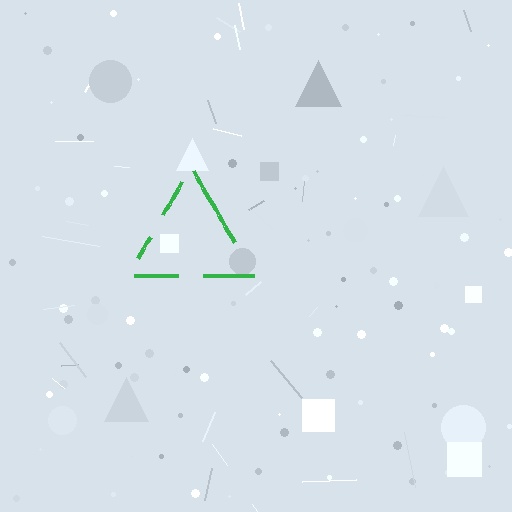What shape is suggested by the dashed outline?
The dashed outline suggests a triangle.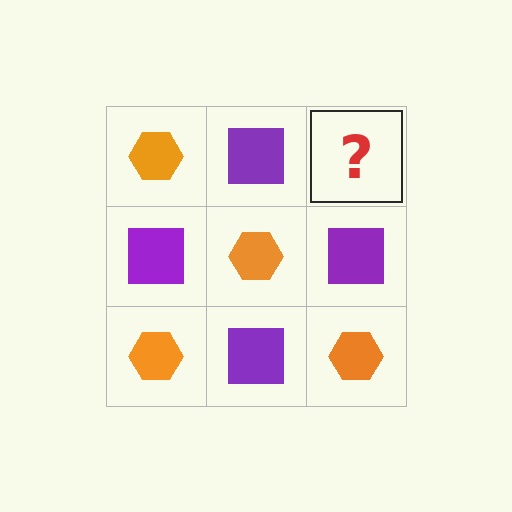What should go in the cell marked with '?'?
The missing cell should contain an orange hexagon.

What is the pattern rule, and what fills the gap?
The rule is that it alternates orange hexagon and purple square in a checkerboard pattern. The gap should be filled with an orange hexagon.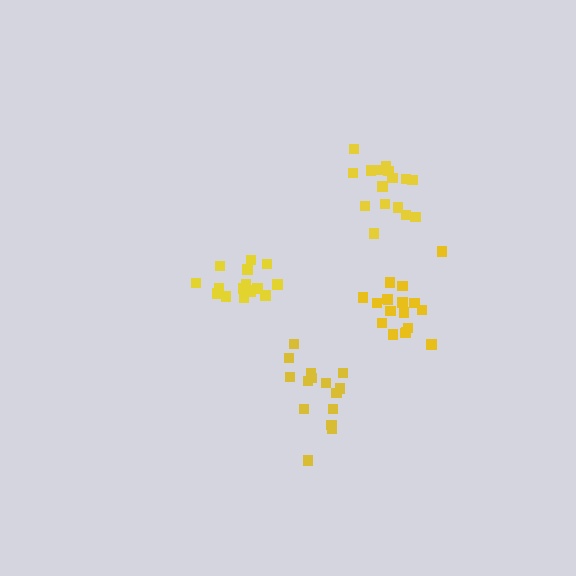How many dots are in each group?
Group 1: 16 dots, Group 2: 16 dots, Group 3: 19 dots, Group 4: 15 dots (66 total).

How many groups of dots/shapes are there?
There are 4 groups.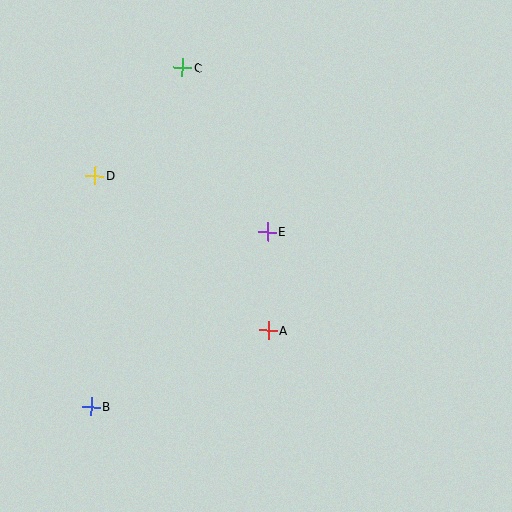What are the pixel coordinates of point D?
Point D is at (95, 176).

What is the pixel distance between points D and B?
The distance between D and B is 231 pixels.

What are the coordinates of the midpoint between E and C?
The midpoint between E and C is at (225, 150).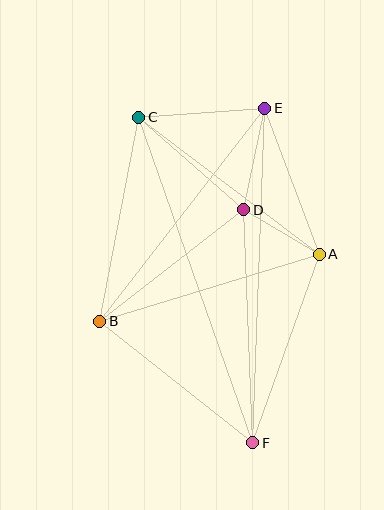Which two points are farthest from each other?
Points C and F are farthest from each other.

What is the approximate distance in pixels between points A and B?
The distance between A and B is approximately 229 pixels.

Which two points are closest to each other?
Points A and D are closest to each other.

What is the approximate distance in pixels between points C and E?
The distance between C and E is approximately 126 pixels.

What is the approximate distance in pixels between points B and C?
The distance between B and C is approximately 208 pixels.